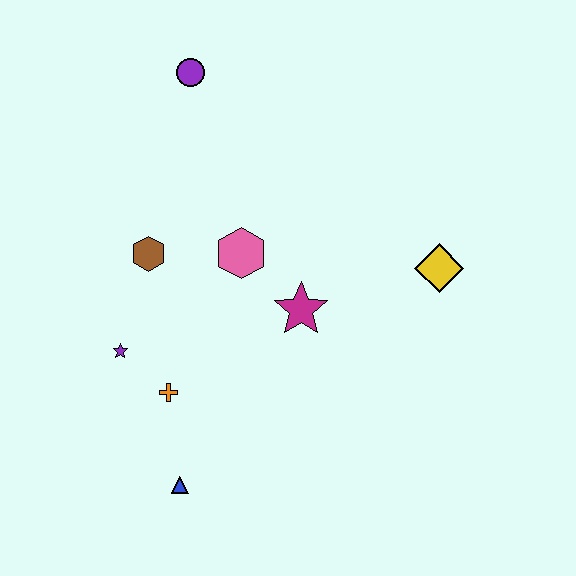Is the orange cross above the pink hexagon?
No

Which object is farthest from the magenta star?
The purple circle is farthest from the magenta star.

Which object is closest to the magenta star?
The pink hexagon is closest to the magenta star.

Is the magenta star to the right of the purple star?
Yes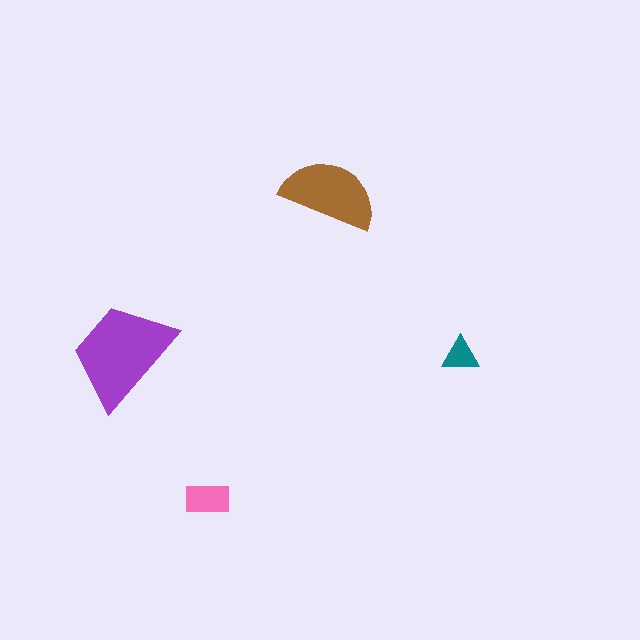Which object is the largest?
The purple trapezoid.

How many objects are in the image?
There are 4 objects in the image.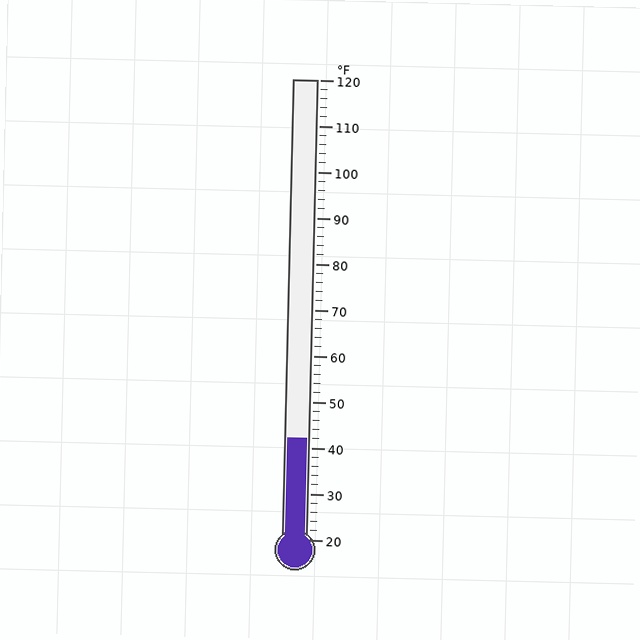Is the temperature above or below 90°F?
The temperature is below 90°F.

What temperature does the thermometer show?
The thermometer shows approximately 42°F.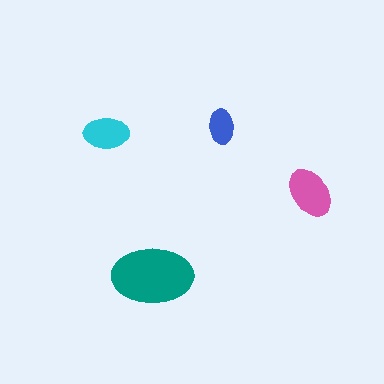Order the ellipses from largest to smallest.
the teal one, the pink one, the cyan one, the blue one.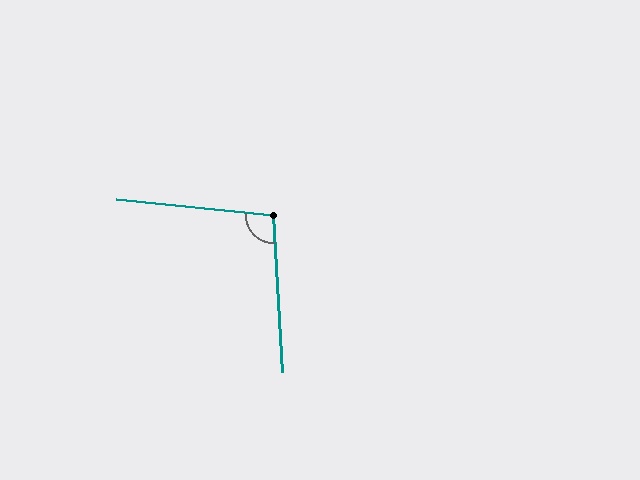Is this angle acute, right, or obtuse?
It is obtuse.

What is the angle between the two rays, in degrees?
Approximately 99 degrees.